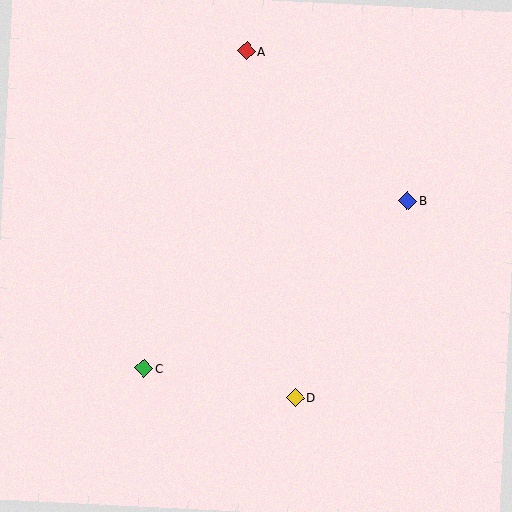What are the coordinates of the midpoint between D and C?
The midpoint between D and C is at (220, 383).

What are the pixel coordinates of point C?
Point C is at (144, 368).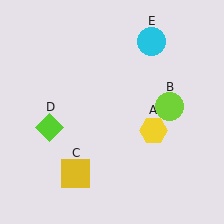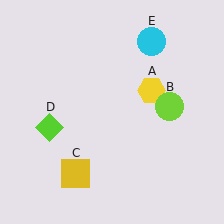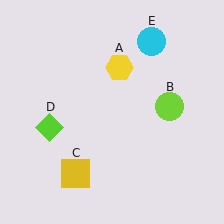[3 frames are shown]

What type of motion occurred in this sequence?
The yellow hexagon (object A) rotated counterclockwise around the center of the scene.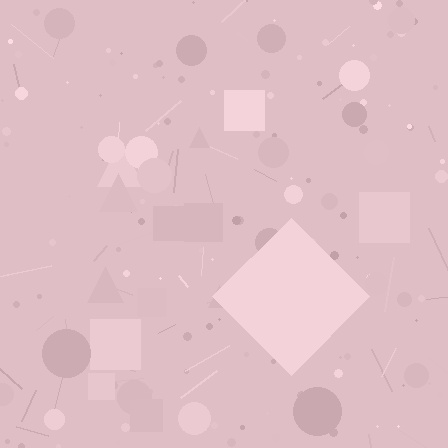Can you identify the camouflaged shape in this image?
The camouflaged shape is a diamond.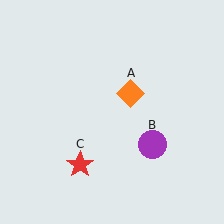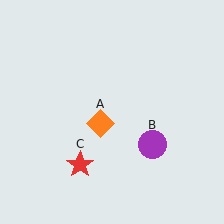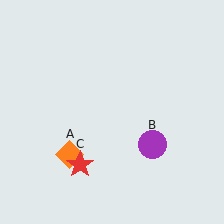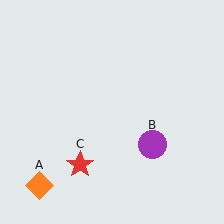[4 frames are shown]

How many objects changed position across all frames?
1 object changed position: orange diamond (object A).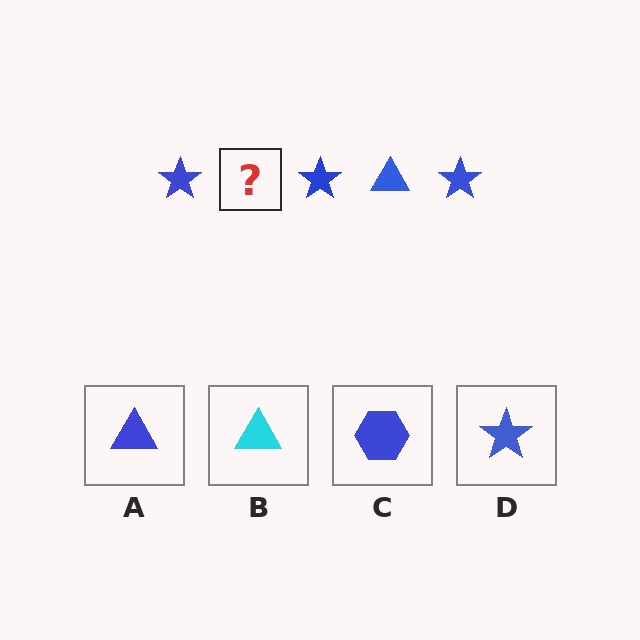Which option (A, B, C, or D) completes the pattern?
A.